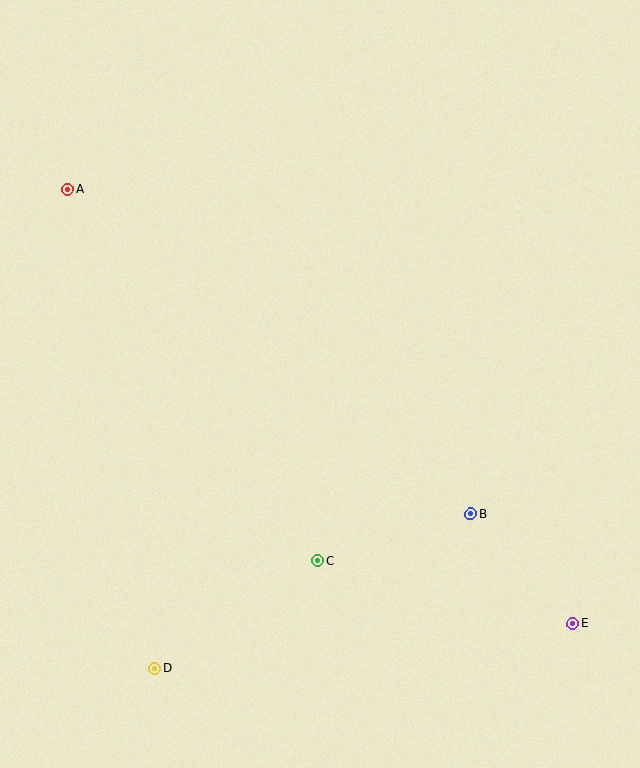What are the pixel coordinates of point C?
Point C is at (318, 561).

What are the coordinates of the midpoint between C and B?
The midpoint between C and B is at (394, 538).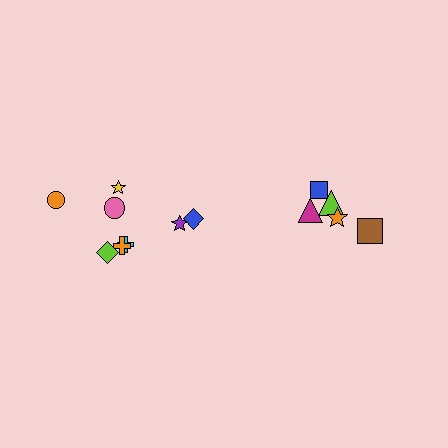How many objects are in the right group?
There are 5 objects.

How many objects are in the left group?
There are 8 objects.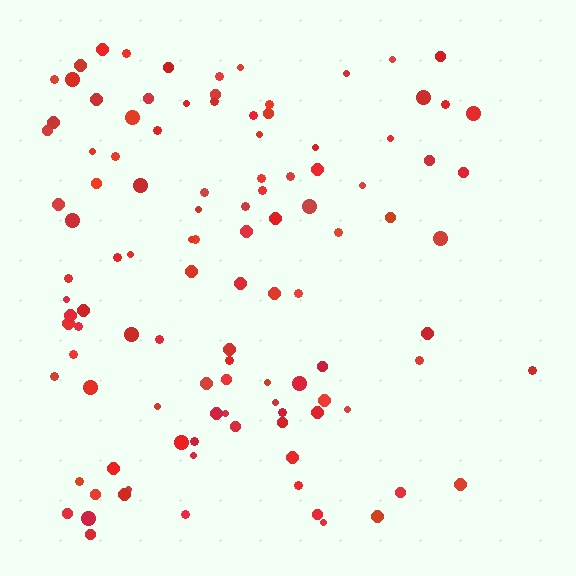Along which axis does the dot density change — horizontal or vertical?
Horizontal.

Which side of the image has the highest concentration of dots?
The left.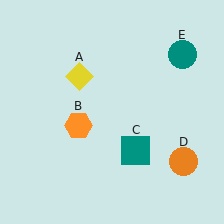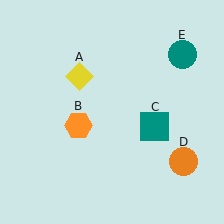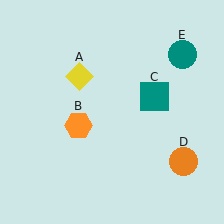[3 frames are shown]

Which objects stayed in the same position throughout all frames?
Yellow diamond (object A) and orange hexagon (object B) and orange circle (object D) and teal circle (object E) remained stationary.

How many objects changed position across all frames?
1 object changed position: teal square (object C).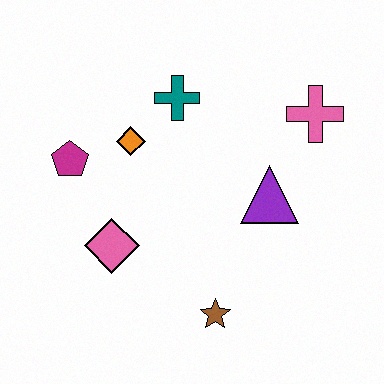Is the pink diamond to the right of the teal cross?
No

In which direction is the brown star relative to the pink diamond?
The brown star is to the right of the pink diamond.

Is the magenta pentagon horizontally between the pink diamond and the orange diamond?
No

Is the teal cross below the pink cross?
No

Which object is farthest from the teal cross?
The brown star is farthest from the teal cross.